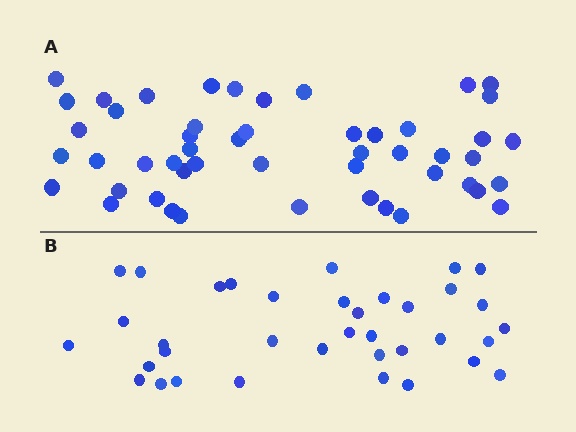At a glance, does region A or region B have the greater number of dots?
Region A (the top region) has more dots.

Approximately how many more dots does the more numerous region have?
Region A has approximately 15 more dots than region B.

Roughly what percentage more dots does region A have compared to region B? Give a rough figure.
About 40% more.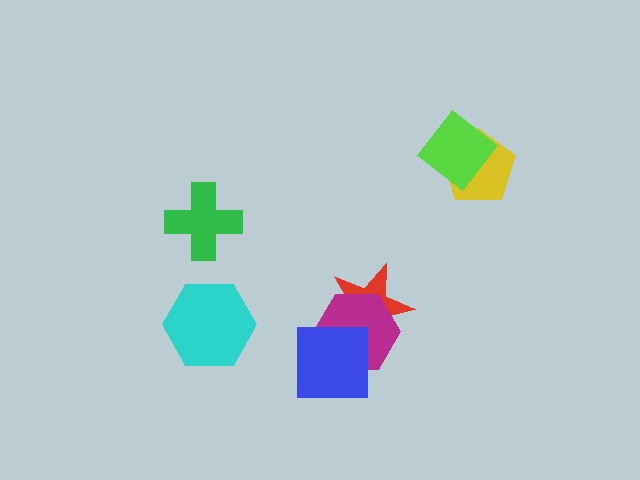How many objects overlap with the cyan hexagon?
0 objects overlap with the cyan hexagon.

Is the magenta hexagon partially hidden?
Yes, it is partially covered by another shape.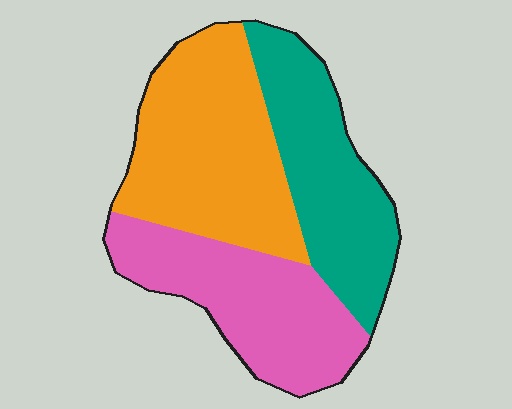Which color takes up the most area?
Orange, at roughly 40%.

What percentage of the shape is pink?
Pink takes up about one third (1/3) of the shape.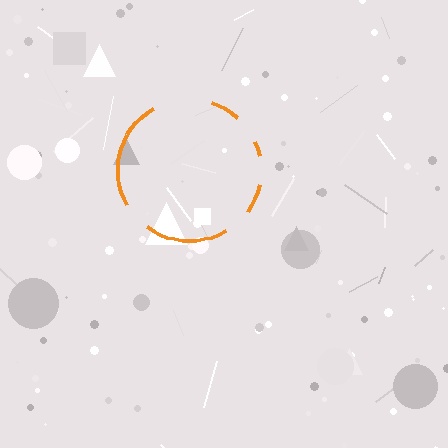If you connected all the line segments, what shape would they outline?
They would outline a circle.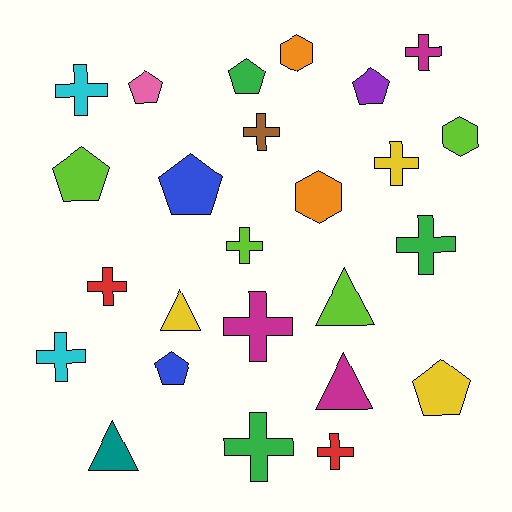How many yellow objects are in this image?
There are 3 yellow objects.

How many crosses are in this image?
There are 11 crosses.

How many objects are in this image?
There are 25 objects.